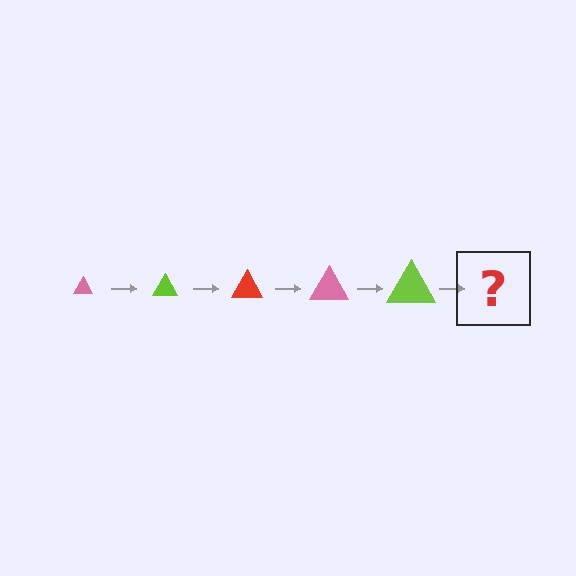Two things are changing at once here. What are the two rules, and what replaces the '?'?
The two rules are that the triangle grows larger each step and the color cycles through pink, lime, and red. The '?' should be a red triangle, larger than the previous one.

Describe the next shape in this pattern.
It should be a red triangle, larger than the previous one.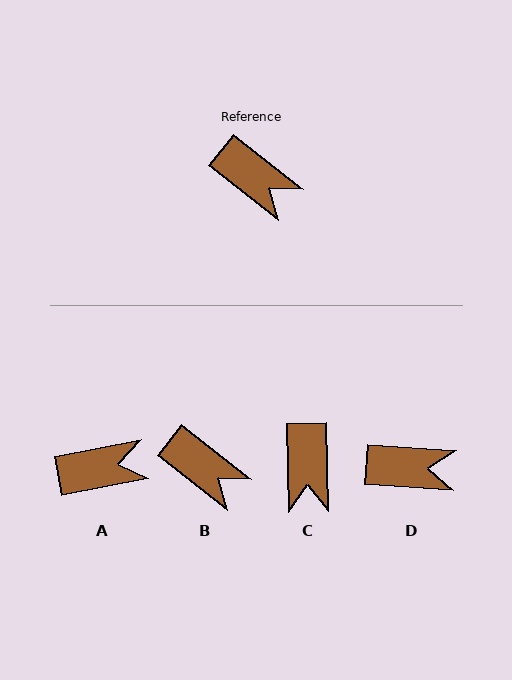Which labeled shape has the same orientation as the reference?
B.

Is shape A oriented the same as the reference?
No, it is off by about 49 degrees.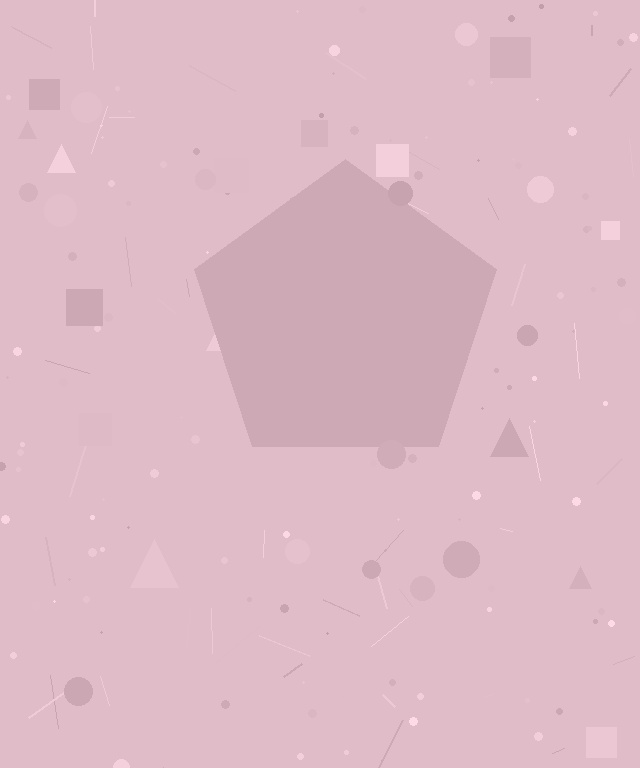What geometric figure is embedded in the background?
A pentagon is embedded in the background.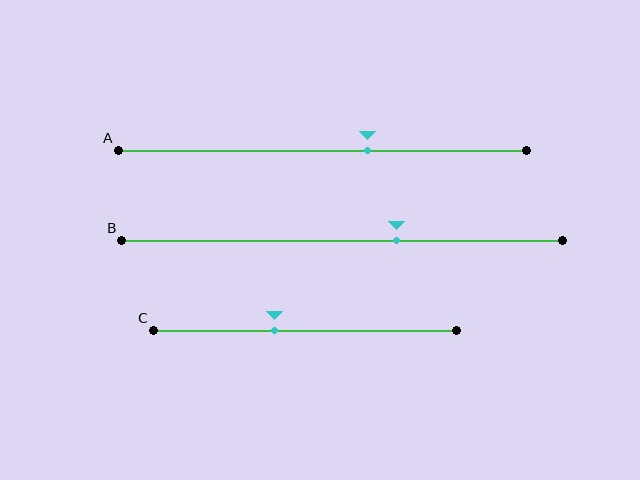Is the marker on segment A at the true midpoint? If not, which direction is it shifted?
No, the marker on segment A is shifted to the right by about 11% of the segment length.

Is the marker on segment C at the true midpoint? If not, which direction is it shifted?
No, the marker on segment C is shifted to the left by about 10% of the segment length.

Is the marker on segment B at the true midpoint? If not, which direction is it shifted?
No, the marker on segment B is shifted to the right by about 12% of the segment length.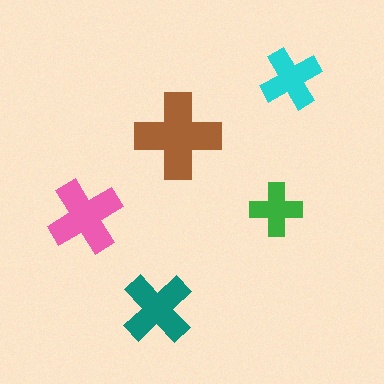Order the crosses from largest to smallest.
the brown one, the pink one, the teal one, the cyan one, the green one.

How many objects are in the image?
There are 5 objects in the image.